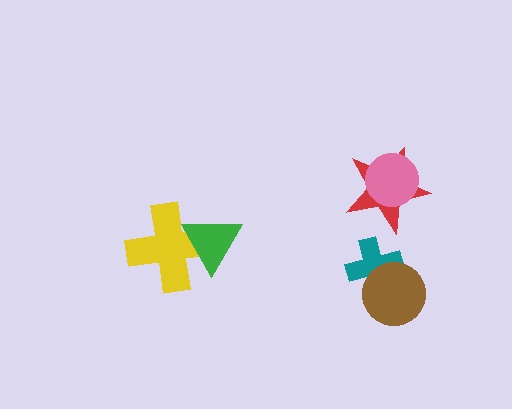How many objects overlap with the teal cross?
1 object overlaps with the teal cross.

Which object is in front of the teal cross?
The brown circle is in front of the teal cross.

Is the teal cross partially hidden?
Yes, it is partially covered by another shape.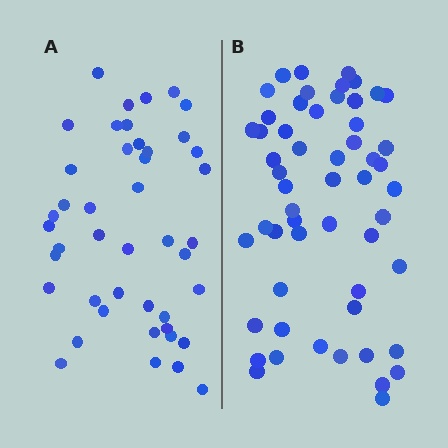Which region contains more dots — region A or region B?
Region B (the right region) has more dots.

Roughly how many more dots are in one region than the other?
Region B has roughly 12 or so more dots than region A.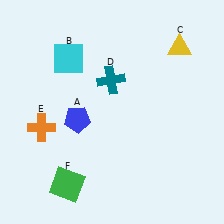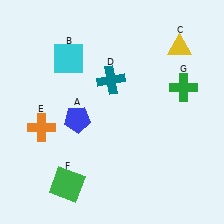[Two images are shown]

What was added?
A green cross (G) was added in Image 2.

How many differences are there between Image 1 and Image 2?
There is 1 difference between the two images.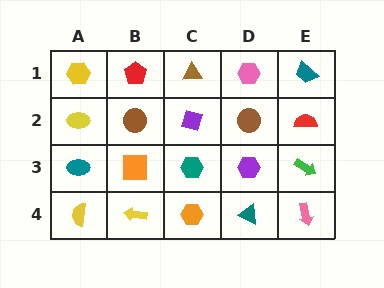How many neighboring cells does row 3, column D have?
4.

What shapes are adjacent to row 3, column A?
A yellow ellipse (row 2, column A), a yellow semicircle (row 4, column A), an orange square (row 3, column B).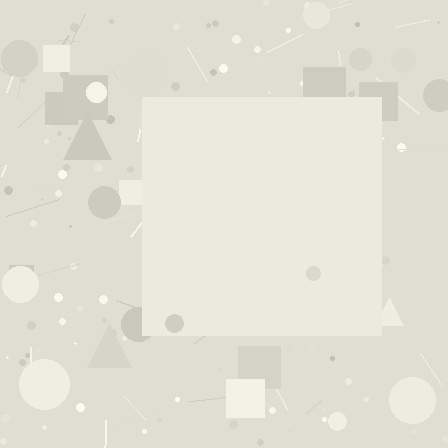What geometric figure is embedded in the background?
A square is embedded in the background.